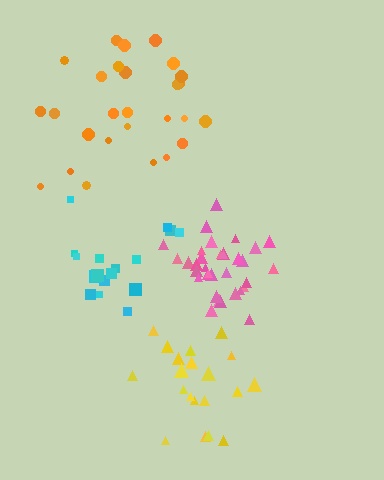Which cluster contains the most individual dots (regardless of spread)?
Pink (34).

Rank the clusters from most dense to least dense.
pink, cyan, yellow, orange.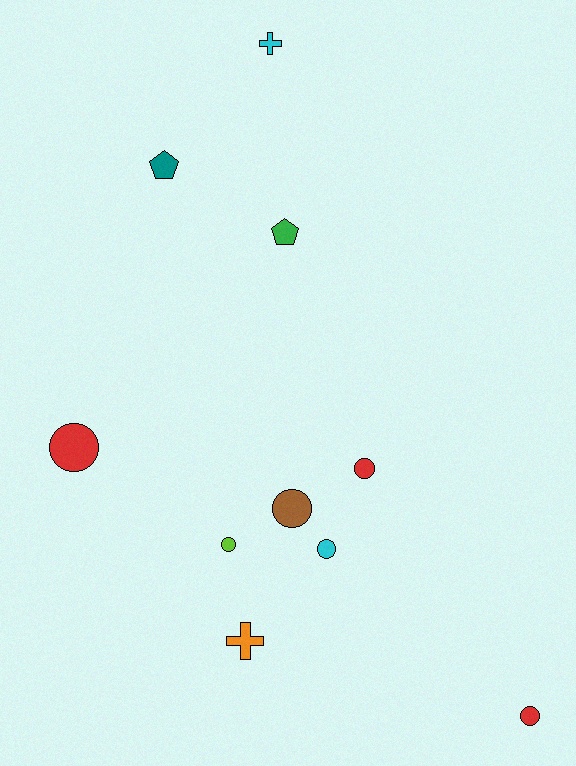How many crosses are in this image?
There are 2 crosses.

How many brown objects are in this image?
There is 1 brown object.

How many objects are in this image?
There are 10 objects.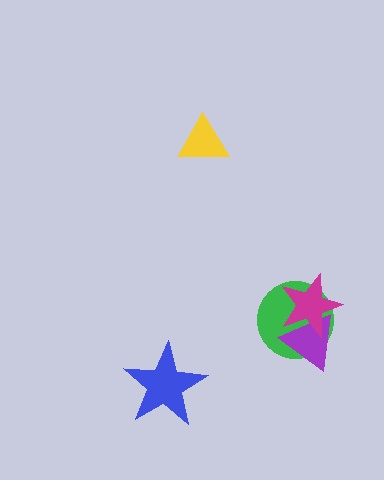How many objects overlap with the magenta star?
2 objects overlap with the magenta star.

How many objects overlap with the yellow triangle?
0 objects overlap with the yellow triangle.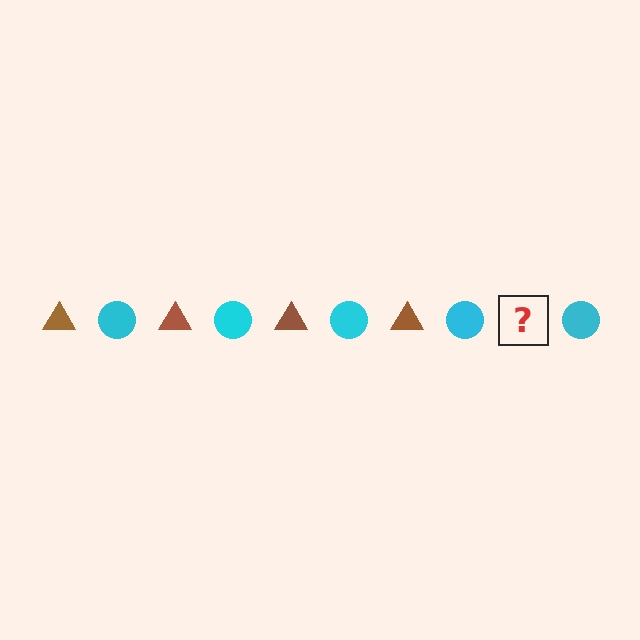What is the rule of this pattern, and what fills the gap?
The rule is that the pattern alternates between brown triangle and cyan circle. The gap should be filled with a brown triangle.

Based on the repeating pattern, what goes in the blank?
The blank should be a brown triangle.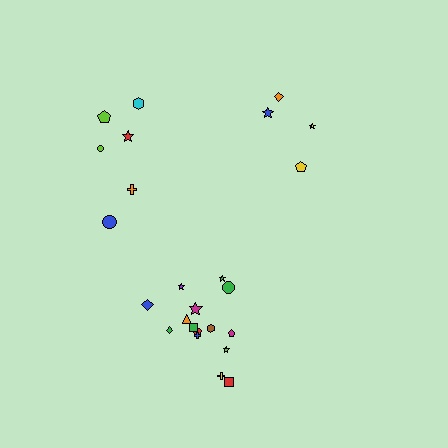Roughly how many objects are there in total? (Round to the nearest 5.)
Roughly 25 objects in total.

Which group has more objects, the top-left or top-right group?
The top-left group.